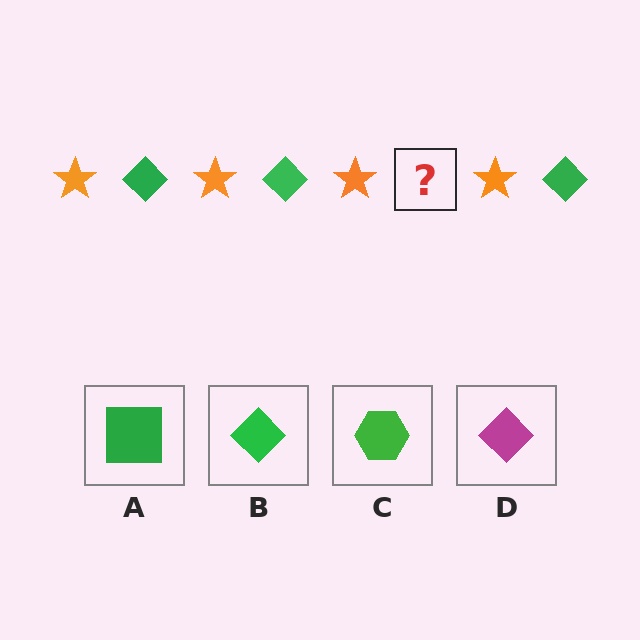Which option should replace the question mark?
Option B.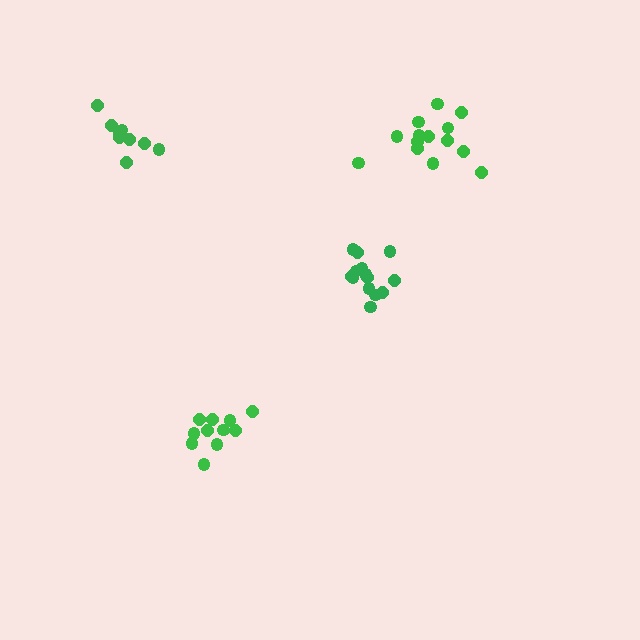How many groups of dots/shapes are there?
There are 4 groups.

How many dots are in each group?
Group 1: 11 dots, Group 2: 9 dots, Group 3: 14 dots, Group 4: 14 dots (48 total).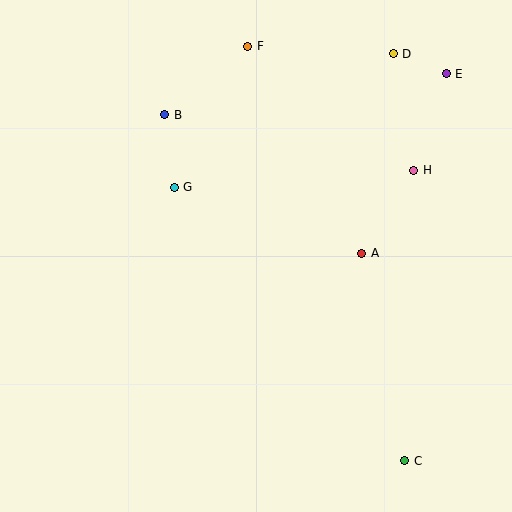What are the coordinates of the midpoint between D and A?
The midpoint between D and A is at (378, 154).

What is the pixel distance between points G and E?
The distance between G and E is 295 pixels.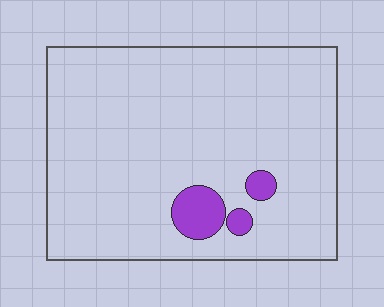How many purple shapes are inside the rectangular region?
3.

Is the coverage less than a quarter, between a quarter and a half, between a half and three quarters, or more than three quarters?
Less than a quarter.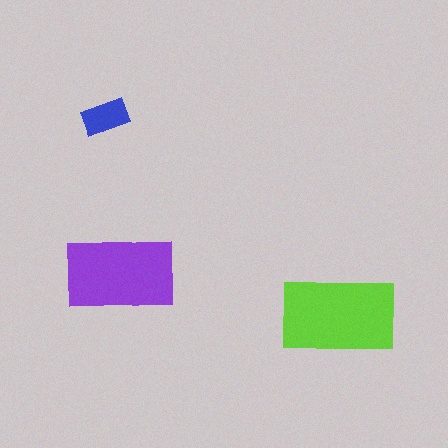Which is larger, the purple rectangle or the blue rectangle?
The purple one.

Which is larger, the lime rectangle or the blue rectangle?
The lime one.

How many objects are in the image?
There are 3 objects in the image.